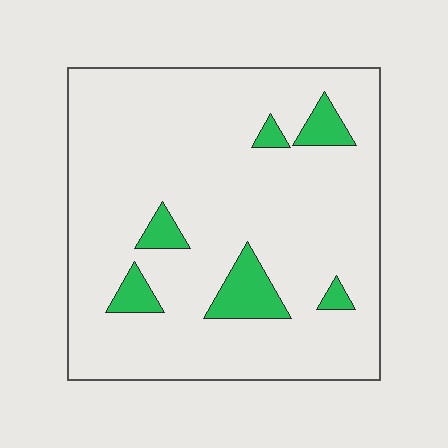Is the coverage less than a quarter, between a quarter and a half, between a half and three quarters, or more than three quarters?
Less than a quarter.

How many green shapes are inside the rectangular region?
6.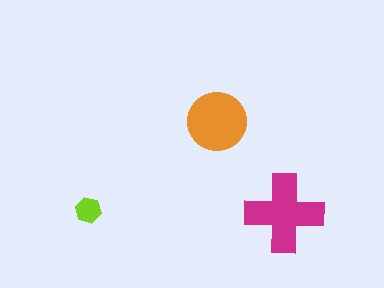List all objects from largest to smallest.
The magenta cross, the orange circle, the lime hexagon.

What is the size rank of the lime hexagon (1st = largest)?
3rd.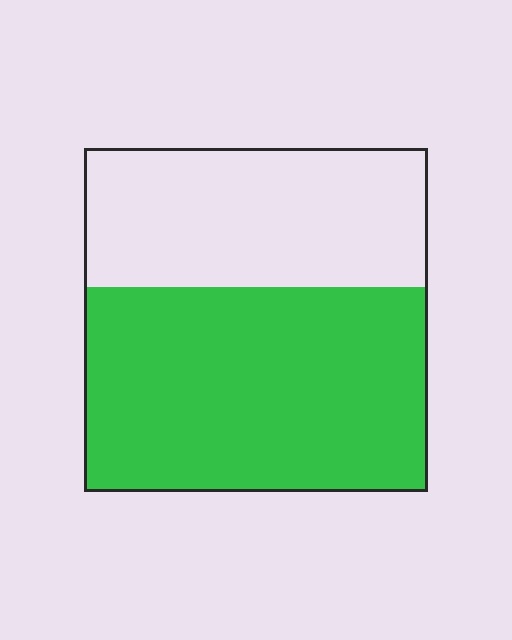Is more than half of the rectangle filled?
Yes.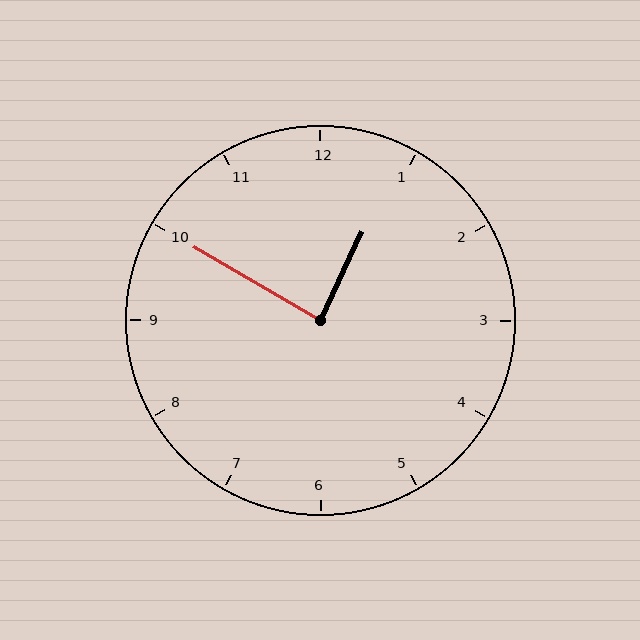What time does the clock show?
12:50.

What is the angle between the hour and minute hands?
Approximately 85 degrees.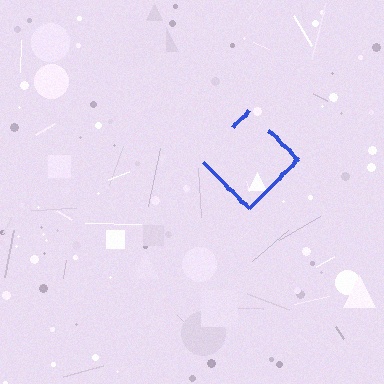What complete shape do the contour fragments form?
The contour fragments form a diamond.